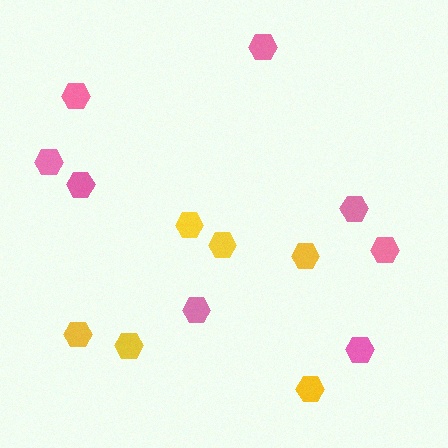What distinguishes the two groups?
There are 2 groups: one group of yellow hexagons (6) and one group of pink hexagons (8).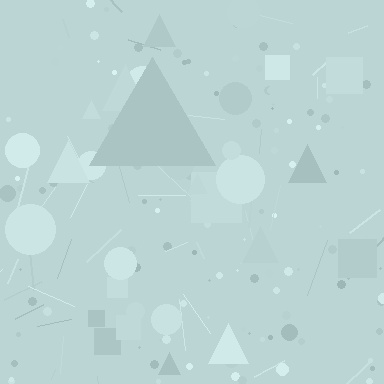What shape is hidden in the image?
A triangle is hidden in the image.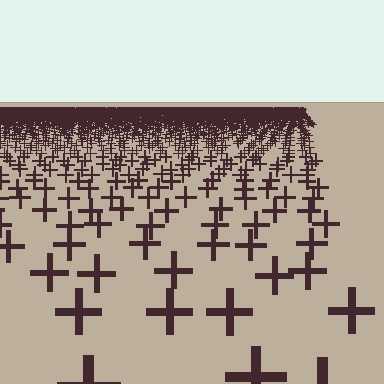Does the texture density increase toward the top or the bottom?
Density increases toward the top.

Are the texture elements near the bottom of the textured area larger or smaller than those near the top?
Larger. Near the bottom, elements are closer to the viewer and appear at a bigger on-screen size.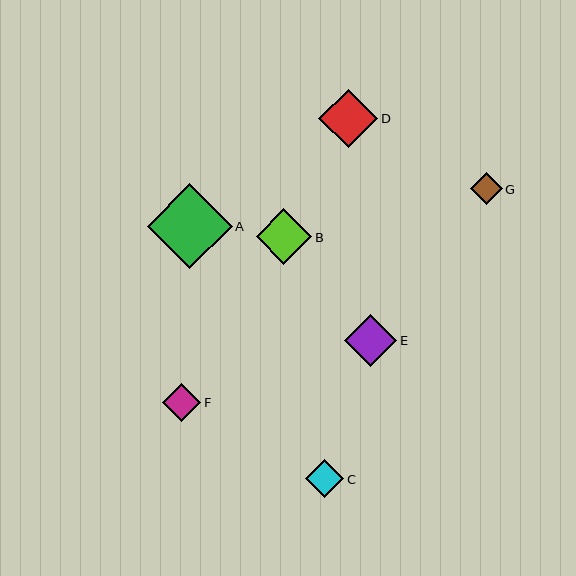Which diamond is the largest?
Diamond A is the largest with a size of approximately 85 pixels.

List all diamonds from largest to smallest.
From largest to smallest: A, D, B, E, C, F, G.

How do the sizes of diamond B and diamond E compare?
Diamond B and diamond E are approximately the same size.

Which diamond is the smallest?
Diamond G is the smallest with a size of approximately 32 pixels.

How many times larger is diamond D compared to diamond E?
Diamond D is approximately 1.1 times the size of diamond E.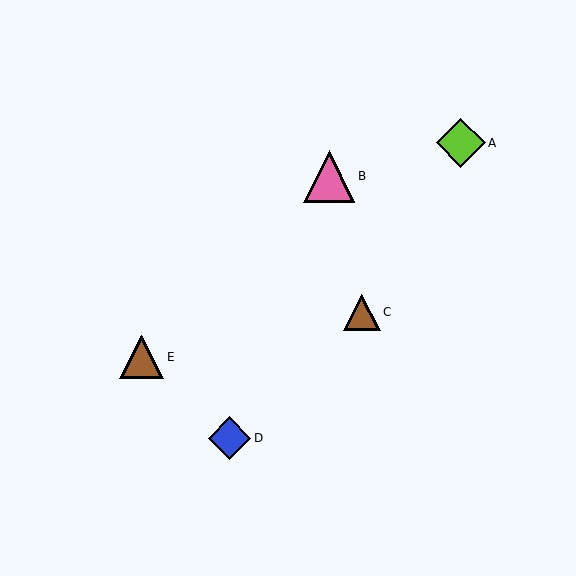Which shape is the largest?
The pink triangle (labeled B) is the largest.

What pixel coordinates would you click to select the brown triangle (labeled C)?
Click at (362, 312) to select the brown triangle C.